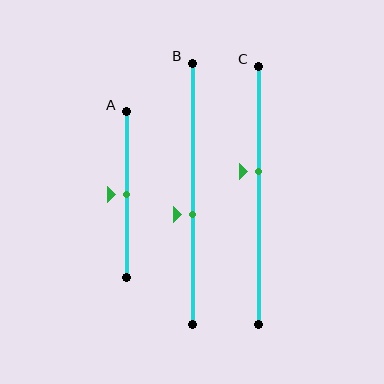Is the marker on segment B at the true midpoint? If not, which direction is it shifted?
No, the marker on segment B is shifted downward by about 8% of the segment length.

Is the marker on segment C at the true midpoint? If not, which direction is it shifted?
No, the marker on segment C is shifted upward by about 9% of the segment length.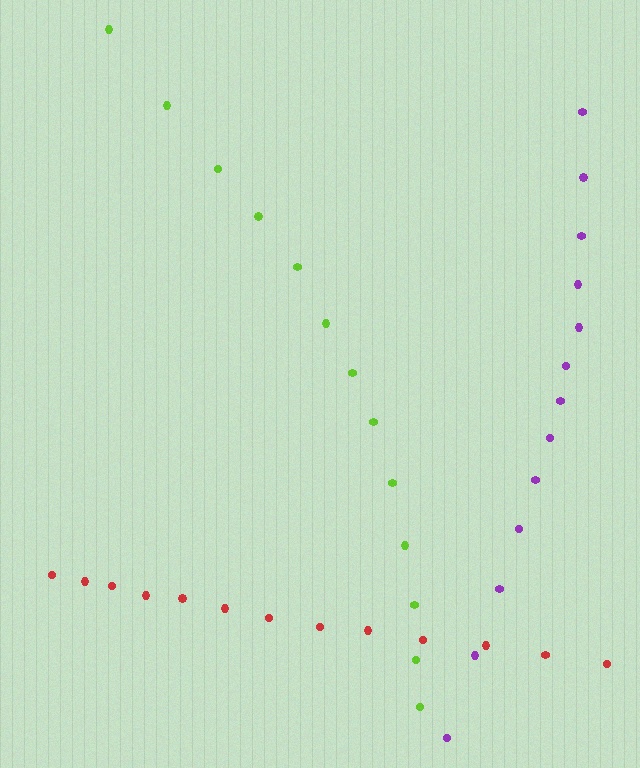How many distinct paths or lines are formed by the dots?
There are 3 distinct paths.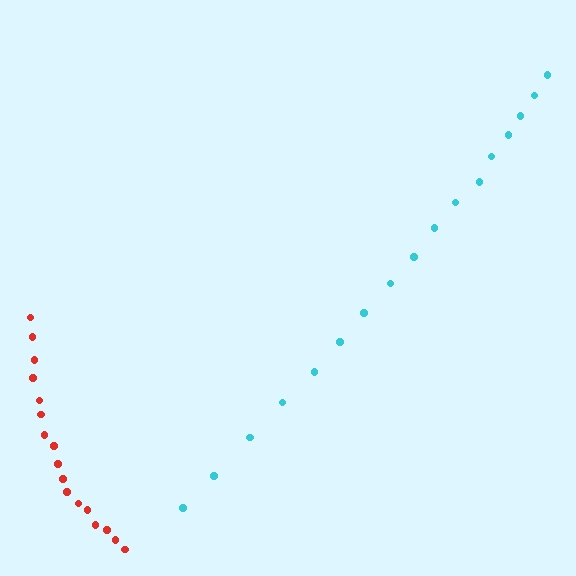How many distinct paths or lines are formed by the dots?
There are 2 distinct paths.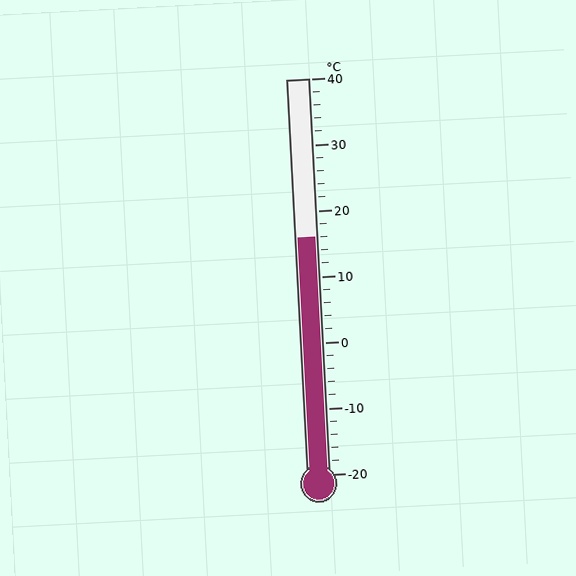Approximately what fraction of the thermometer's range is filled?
The thermometer is filled to approximately 60% of its range.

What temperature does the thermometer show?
The thermometer shows approximately 16°C.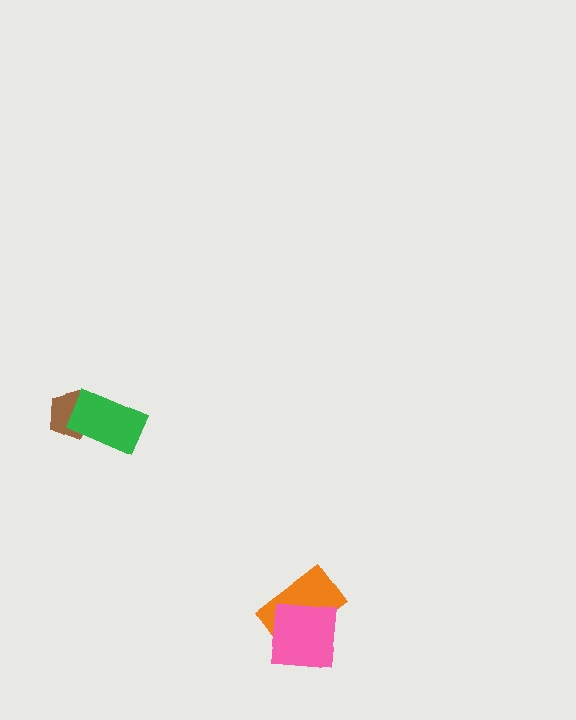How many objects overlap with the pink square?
1 object overlaps with the pink square.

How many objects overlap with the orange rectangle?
1 object overlaps with the orange rectangle.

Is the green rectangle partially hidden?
No, no other shape covers it.